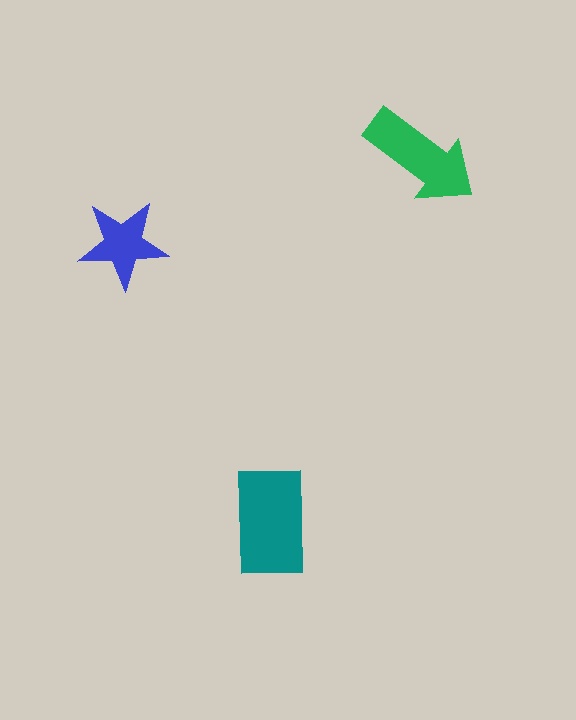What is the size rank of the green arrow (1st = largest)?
2nd.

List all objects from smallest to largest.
The blue star, the green arrow, the teal rectangle.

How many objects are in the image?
There are 3 objects in the image.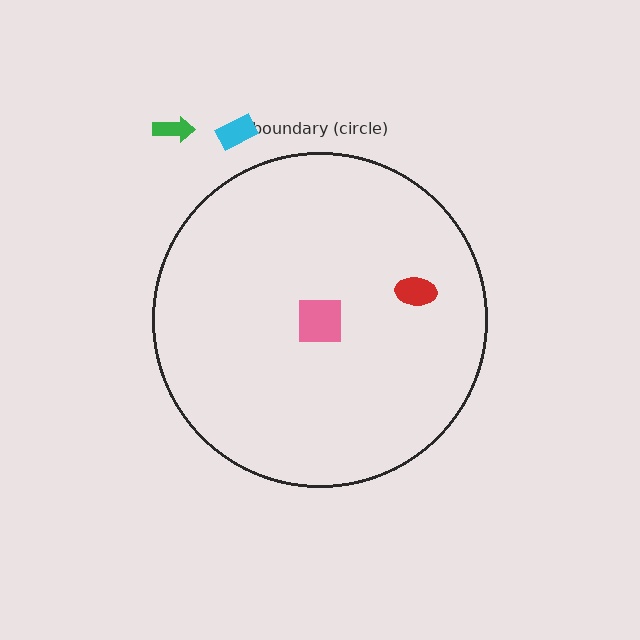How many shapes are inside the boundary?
2 inside, 2 outside.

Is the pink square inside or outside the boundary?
Inside.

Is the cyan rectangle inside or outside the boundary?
Outside.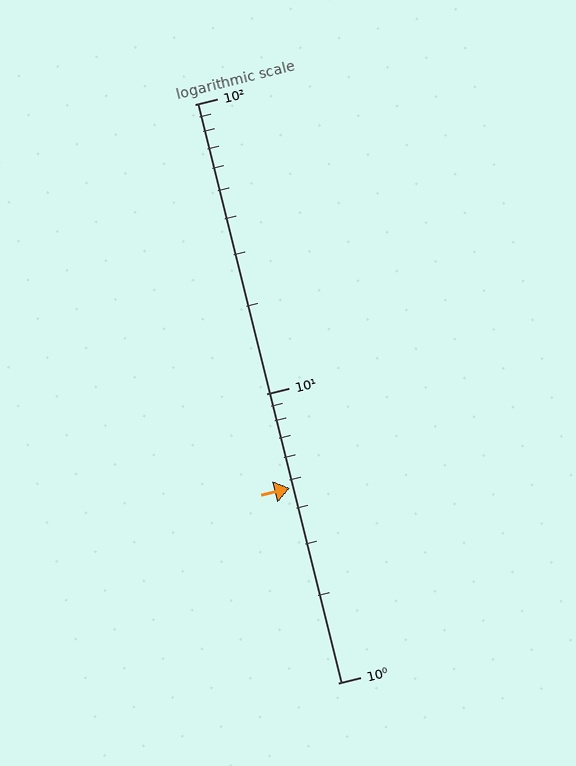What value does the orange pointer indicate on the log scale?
The pointer indicates approximately 4.7.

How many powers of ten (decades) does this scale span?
The scale spans 2 decades, from 1 to 100.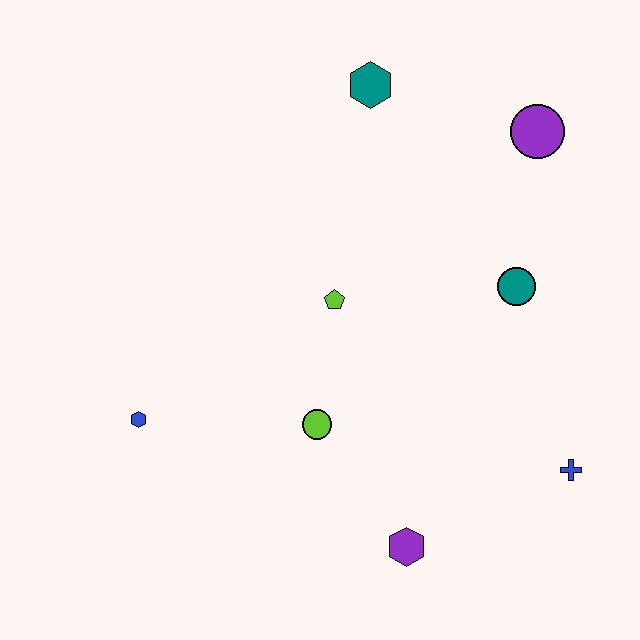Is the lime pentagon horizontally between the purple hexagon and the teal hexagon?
No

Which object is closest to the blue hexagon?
The lime circle is closest to the blue hexagon.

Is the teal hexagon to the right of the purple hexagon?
No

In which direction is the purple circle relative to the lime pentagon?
The purple circle is to the right of the lime pentagon.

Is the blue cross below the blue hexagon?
Yes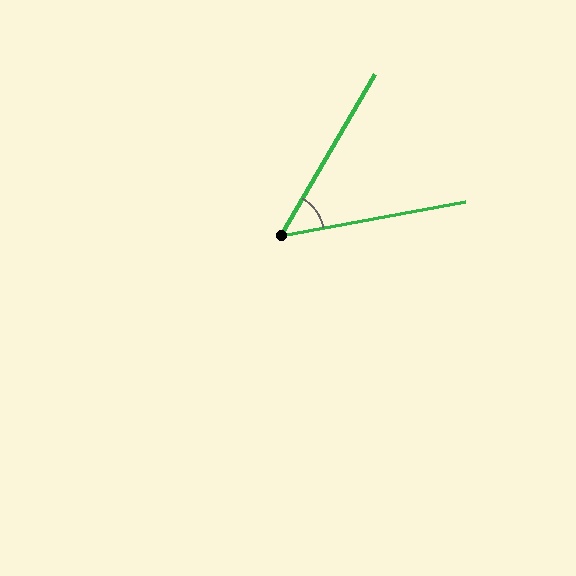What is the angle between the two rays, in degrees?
Approximately 49 degrees.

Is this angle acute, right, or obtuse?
It is acute.